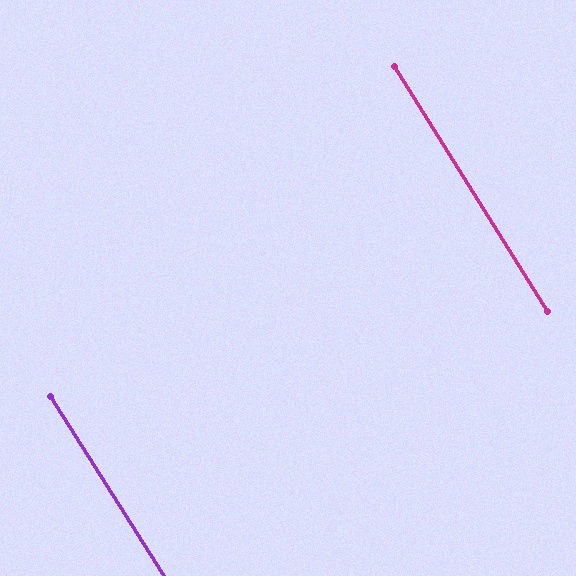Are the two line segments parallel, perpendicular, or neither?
Parallel — their directions differ by only 0.3°.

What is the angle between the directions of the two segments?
Approximately 0 degrees.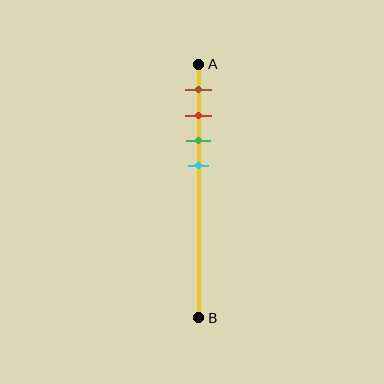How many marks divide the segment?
There are 4 marks dividing the segment.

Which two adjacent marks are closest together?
The red and green marks are the closest adjacent pair.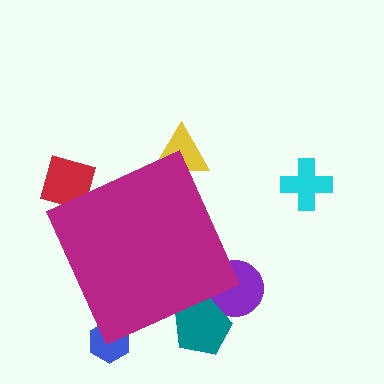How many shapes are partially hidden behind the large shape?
5 shapes are partially hidden.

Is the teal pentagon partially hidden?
Yes, the teal pentagon is partially hidden behind the magenta diamond.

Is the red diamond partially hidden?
Yes, the red diamond is partially hidden behind the magenta diamond.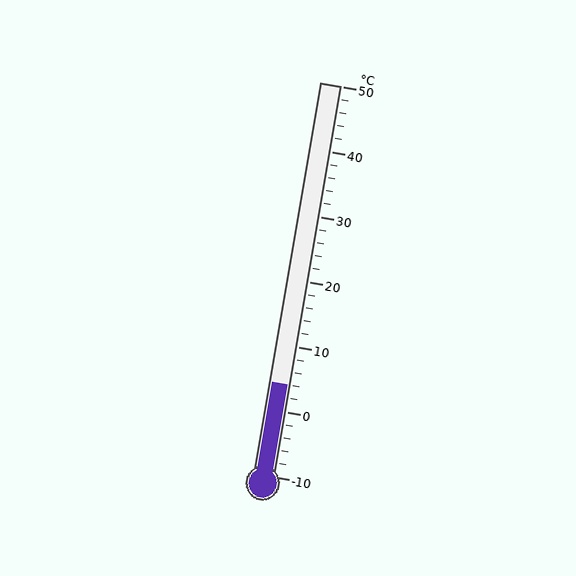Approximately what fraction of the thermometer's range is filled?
The thermometer is filled to approximately 25% of its range.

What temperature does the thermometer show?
The thermometer shows approximately 4°C.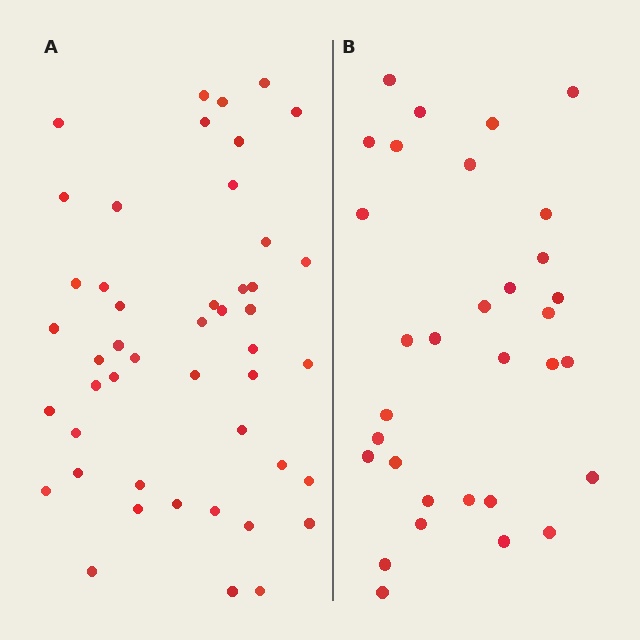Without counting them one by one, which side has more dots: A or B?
Region A (the left region) has more dots.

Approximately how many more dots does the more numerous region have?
Region A has approximately 15 more dots than region B.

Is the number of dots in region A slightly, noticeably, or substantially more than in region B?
Region A has substantially more. The ratio is roughly 1.5 to 1.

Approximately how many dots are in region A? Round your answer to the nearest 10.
About 50 dots. (The exact count is 47, which rounds to 50.)